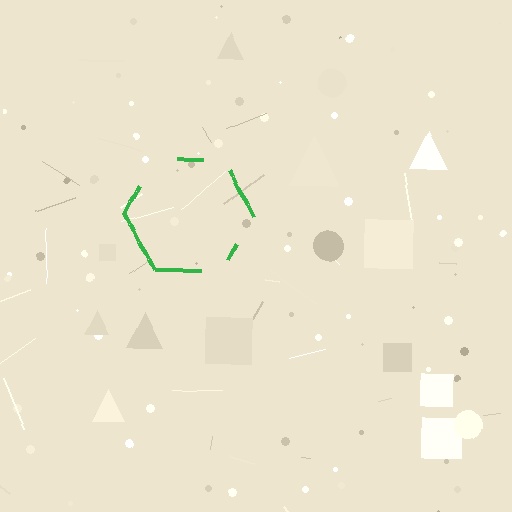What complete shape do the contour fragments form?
The contour fragments form a hexagon.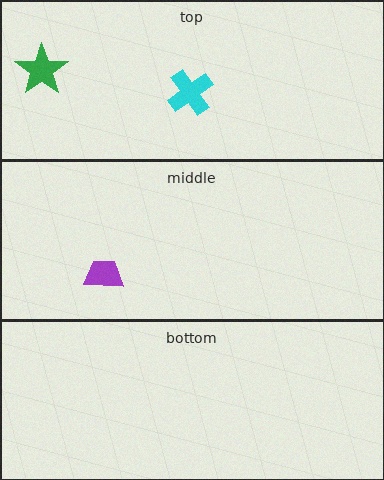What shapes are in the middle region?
The purple trapezoid.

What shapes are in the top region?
The green star, the cyan cross.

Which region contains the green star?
The top region.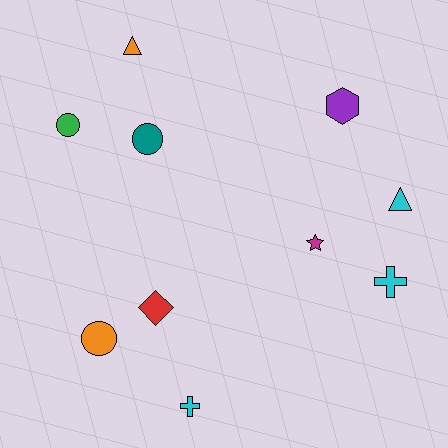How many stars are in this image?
There is 1 star.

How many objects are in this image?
There are 10 objects.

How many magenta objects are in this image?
There is 1 magenta object.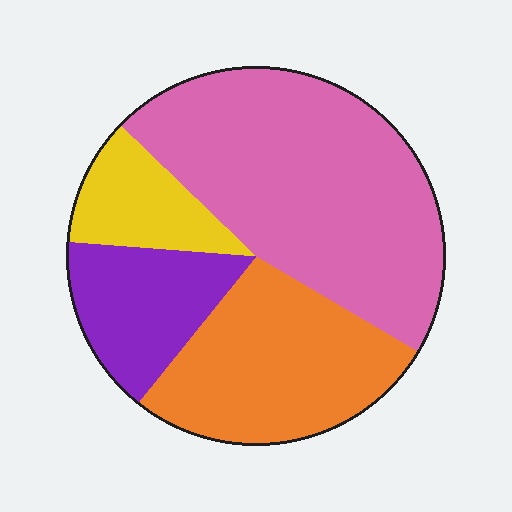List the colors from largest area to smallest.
From largest to smallest: pink, orange, purple, yellow.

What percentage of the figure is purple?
Purple covers roughly 15% of the figure.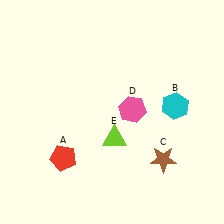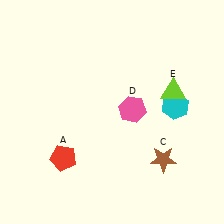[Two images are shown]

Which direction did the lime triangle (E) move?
The lime triangle (E) moved right.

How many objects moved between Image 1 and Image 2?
1 object moved between the two images.